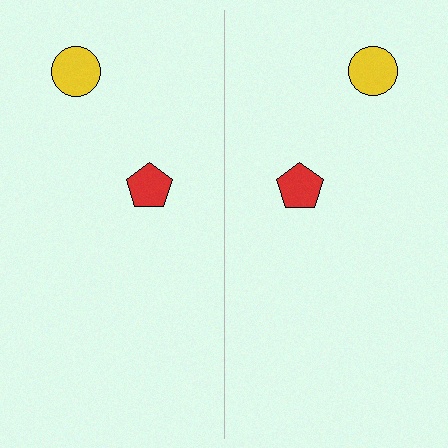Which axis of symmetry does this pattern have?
The pattern has a vertical axis of symmetry running through the center of the image.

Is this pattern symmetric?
Yes, this pattern has bilateral (reflection) symmetry.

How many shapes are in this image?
There are 4 shapes in this image.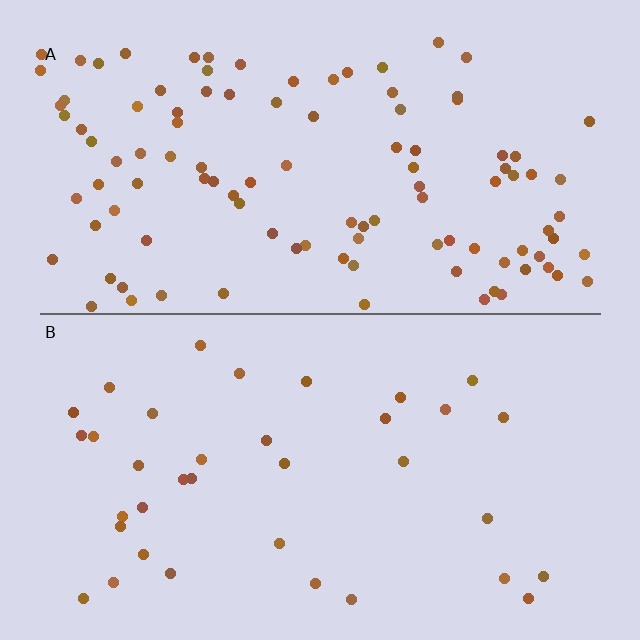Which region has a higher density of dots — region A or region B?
A (the top).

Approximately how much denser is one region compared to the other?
Approximately 3.0× — region A over region B.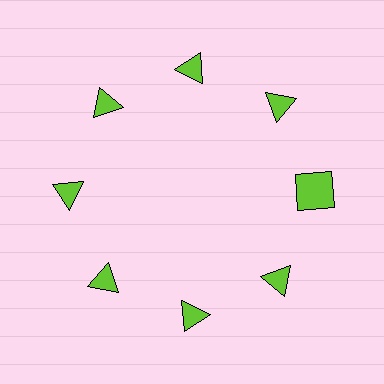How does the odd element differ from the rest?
It has a different shape: square instead of triangle.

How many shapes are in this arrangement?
There are 8 shapes arranged in a ring pattern.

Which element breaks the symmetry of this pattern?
The lime square at roughly the 3 o'clock position breaks the symmetry. All other shapes are lime triangles.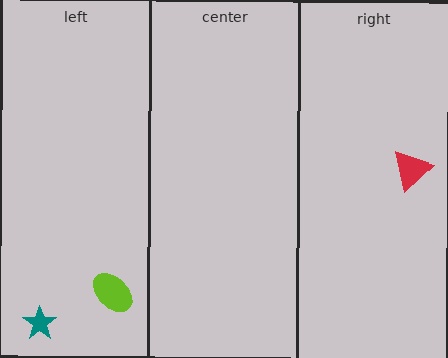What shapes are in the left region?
The teal star, the lime ellipse.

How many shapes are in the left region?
2.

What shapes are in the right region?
The red triangle.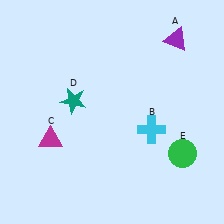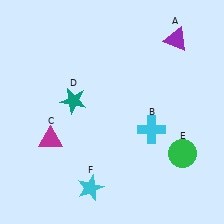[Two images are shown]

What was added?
A cyan star (F) was added in Image 2.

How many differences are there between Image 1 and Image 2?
There is 1 difference between the two images.